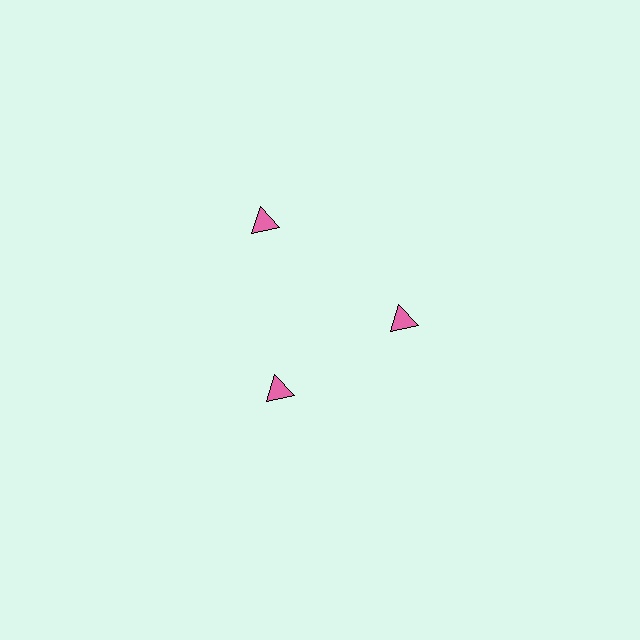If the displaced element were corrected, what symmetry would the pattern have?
It would have 3-fold rotational symmetry — the pattern would map onto itself every 120 degrees.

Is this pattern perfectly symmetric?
No. The 3 pink triangles are arranged in a ring, but one element near the 11 o'clock position is pushed outward from the center, breaking the 3-fold rotational symmetry.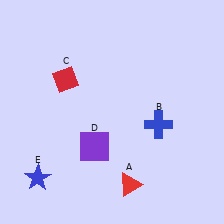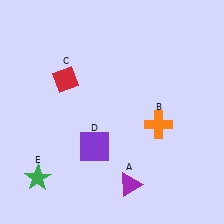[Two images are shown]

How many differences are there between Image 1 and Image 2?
There are 3 differences between the two images.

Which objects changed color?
A changed from red to purple. B changed from blue to orange. E changed from blue to green.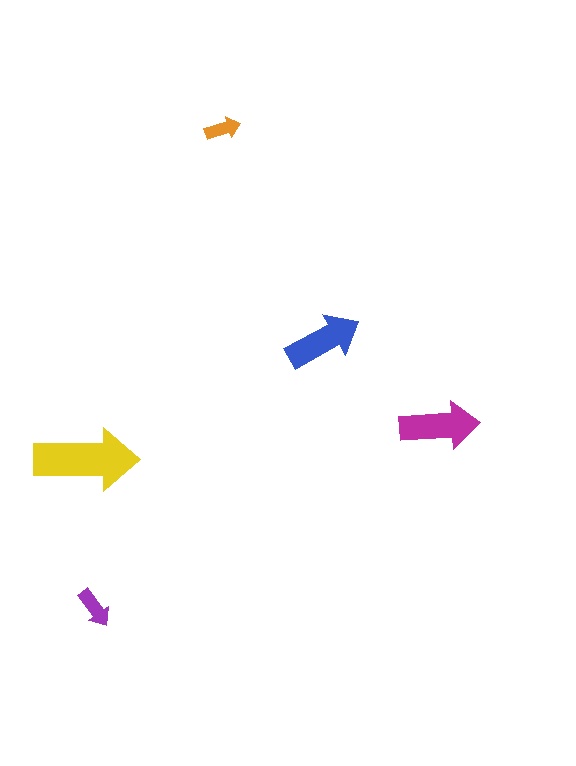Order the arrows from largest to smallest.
the yellow one, the magenta one, the blue one, the purple one, the orange one.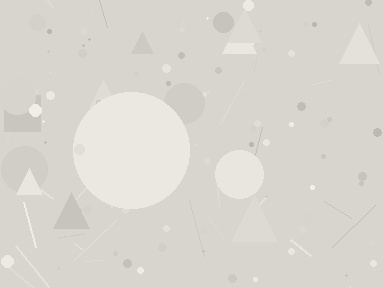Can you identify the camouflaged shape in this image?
The camouflaged shape is a circle.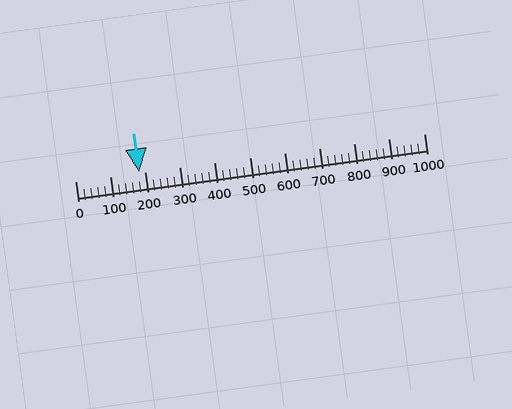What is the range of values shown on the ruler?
The ruler shows values from 0 to 1000.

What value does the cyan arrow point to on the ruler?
The cyan arrow points to approximately 183.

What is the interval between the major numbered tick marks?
The major tick marks are spaced 100 units apart.